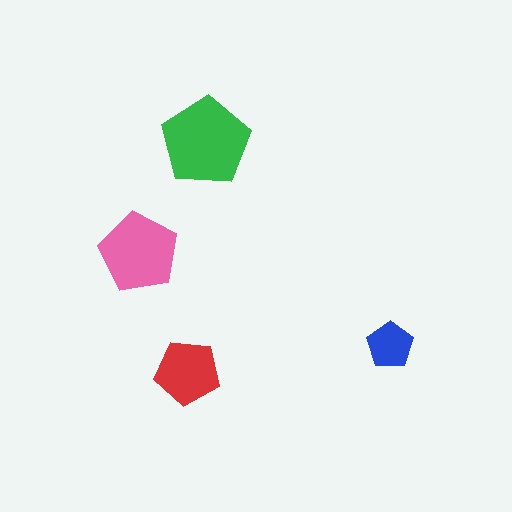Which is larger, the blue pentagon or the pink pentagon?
The pink one.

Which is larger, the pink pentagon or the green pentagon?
The green one.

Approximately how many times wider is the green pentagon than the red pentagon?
About 1.5 times wider.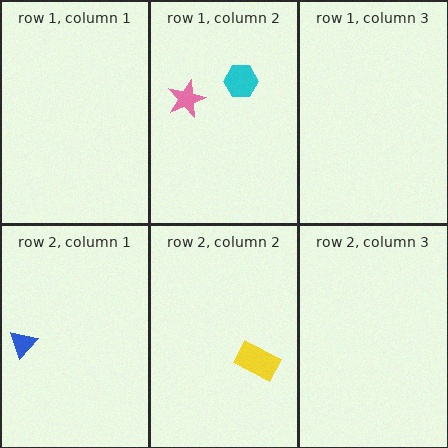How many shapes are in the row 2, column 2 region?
1.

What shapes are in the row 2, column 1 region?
The blue triangle.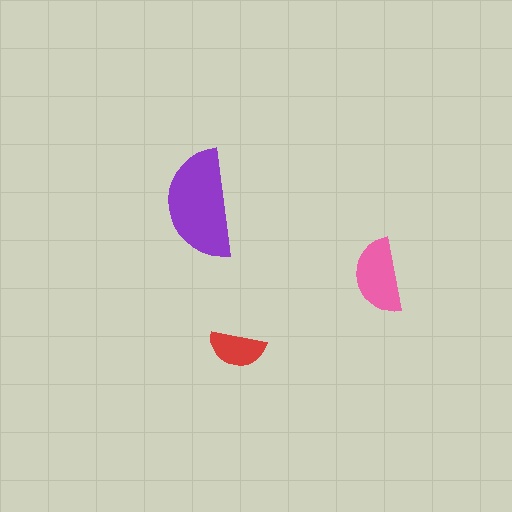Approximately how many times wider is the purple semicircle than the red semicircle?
About 2 times wider.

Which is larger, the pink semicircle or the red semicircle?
The pink one.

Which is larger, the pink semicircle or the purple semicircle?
The purple one.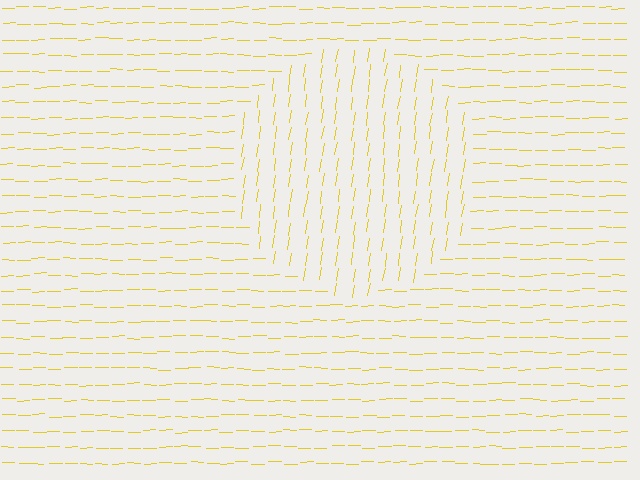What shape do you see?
I see a circle.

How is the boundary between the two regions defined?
The boundary is defined purely by a change in line orientation (approximately 81 degrees difference). All lines are the same color and thickness.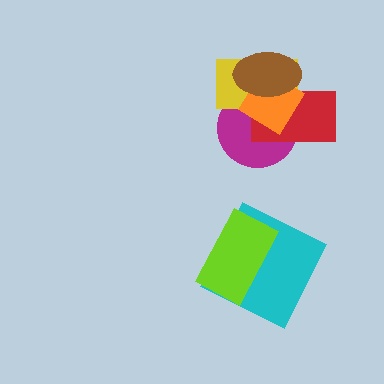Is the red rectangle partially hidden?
Yes, it is partially covered by another shape.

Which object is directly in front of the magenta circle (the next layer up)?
The yellow rectangle is directly in front of the magenta circle.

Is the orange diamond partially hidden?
Yes, it is partially covered by another shape.